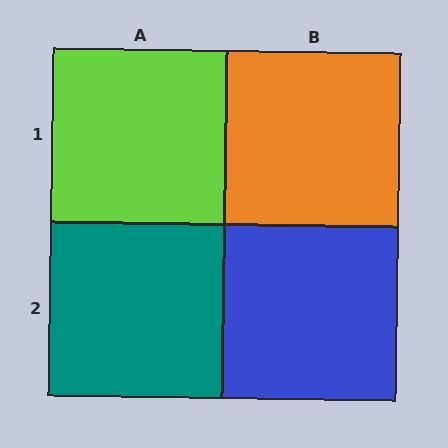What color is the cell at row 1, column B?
Orange.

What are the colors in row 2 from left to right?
Teal, blue.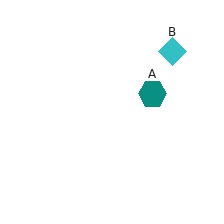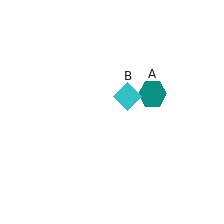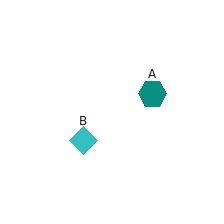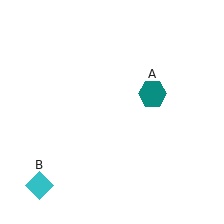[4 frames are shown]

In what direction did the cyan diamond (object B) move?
The cyan diamond (object B) moved down and to the left.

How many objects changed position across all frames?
1 object changed position: cyan diamond (object B).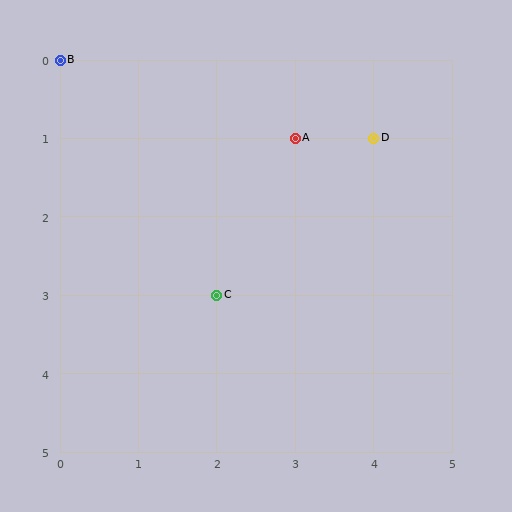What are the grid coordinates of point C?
Point C is at grid coordinates (2, 3).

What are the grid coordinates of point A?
Point A is at grid coordinates (3, 1).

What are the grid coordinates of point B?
Point B is at grid coordinates (0, 0).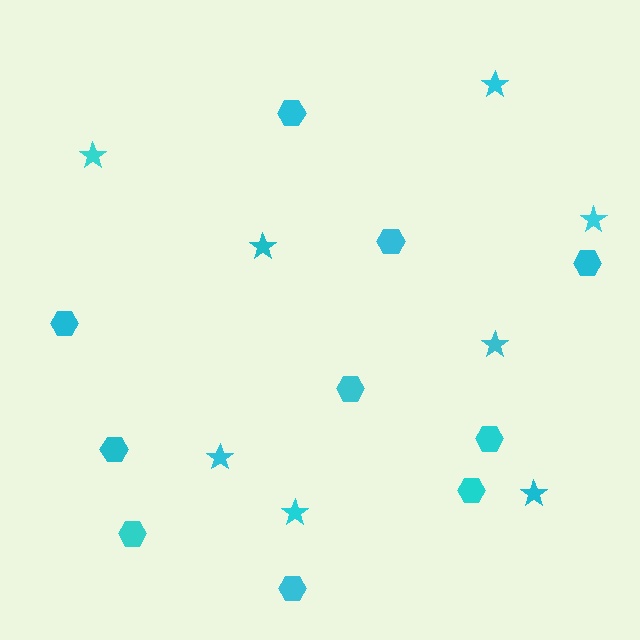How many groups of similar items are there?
There are 2 groups: one group of hexagons (10) and one group of stars (8).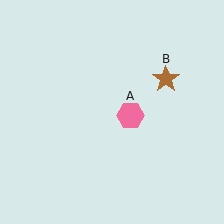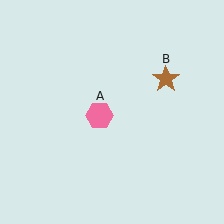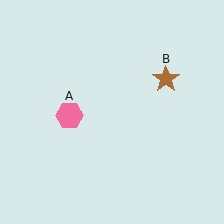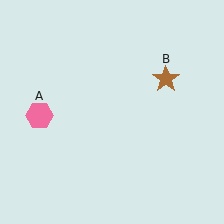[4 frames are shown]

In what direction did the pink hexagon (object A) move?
The pink hexagon (object A) moved left.